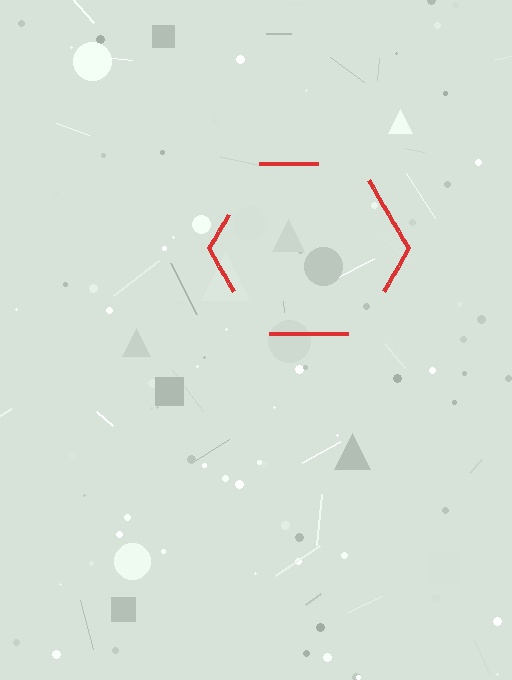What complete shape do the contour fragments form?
The contour fragments form a hexagon.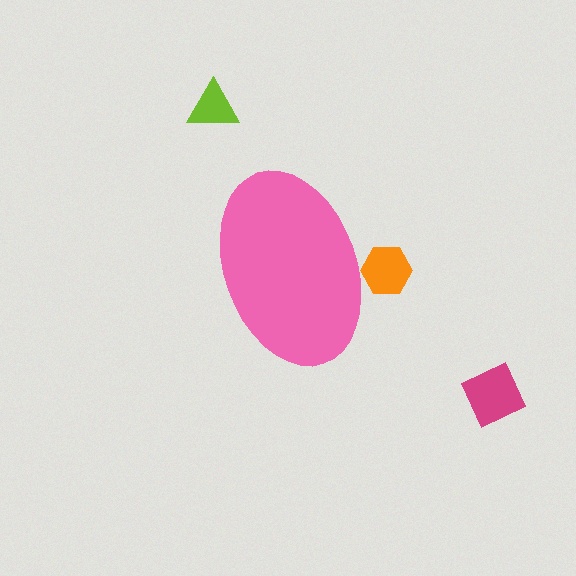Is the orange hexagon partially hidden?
Yes, the orange hexagon is partially hidden behind the pink ellipse.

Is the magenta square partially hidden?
No, the magenta square is fully visible.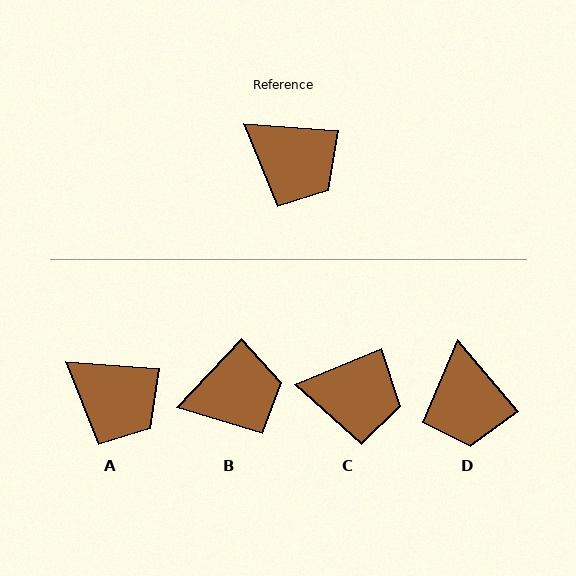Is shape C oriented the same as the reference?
No, it is off by about 27 degrees.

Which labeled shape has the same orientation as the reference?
A.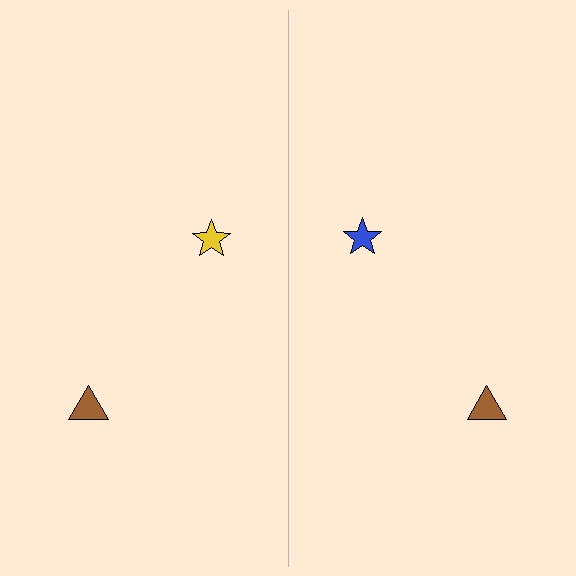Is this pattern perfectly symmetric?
No, the pattern is not perfectly symmetric. The blue star on the right side breaks the symmetry — its mirror counterpart is yellow.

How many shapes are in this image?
There are 4 shapes in this image.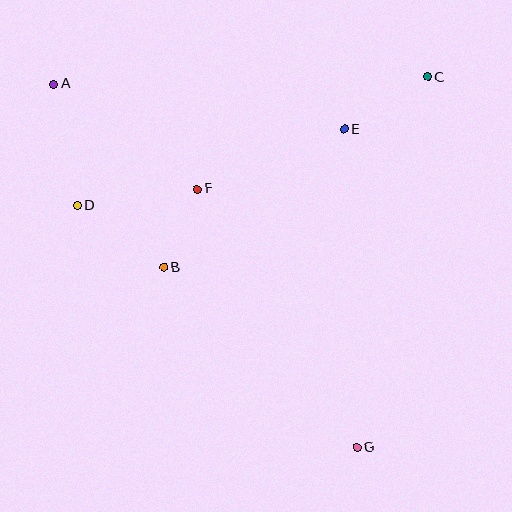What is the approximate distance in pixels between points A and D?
The distance between A and D is approximately 124 pixels.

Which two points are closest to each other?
Points B and F are closest to each other.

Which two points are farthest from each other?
Points A and G are farthest from each other.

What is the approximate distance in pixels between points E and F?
The distance between E and F is approximately 159 pixels.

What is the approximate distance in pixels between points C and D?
The distance between C and D is approximately 373 pixels.